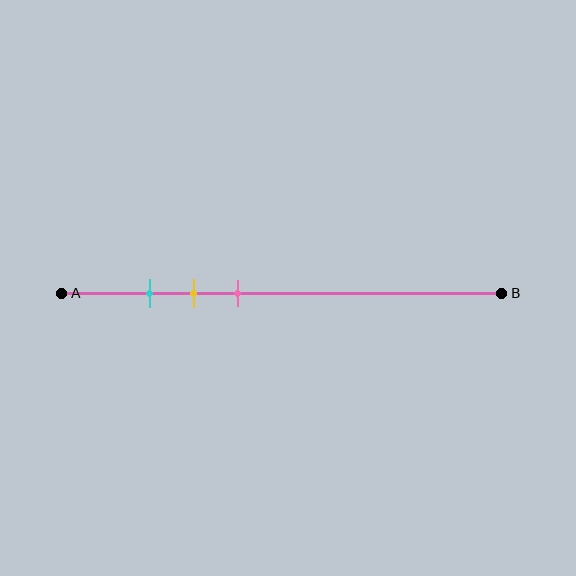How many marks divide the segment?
There are 3 marks dividing the segment.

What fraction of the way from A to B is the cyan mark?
The cyan mark is approximately 20% (0.2) of the way from A to B.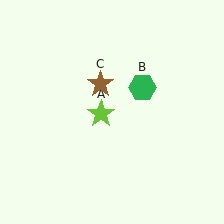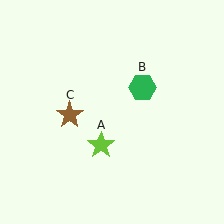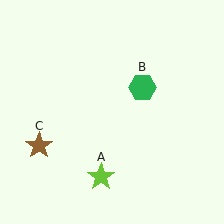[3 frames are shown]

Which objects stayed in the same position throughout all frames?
Green hexagon (object B) remained stationary.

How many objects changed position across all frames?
2 objects changed position: lime star (object A), brown star (object C).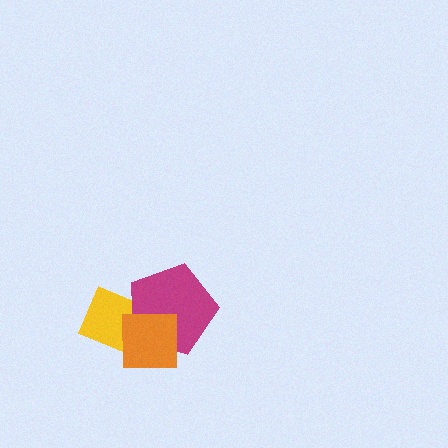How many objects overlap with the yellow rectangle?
2 objects overlap with the yellow rectangle.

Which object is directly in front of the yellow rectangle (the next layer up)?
The magenta pentagon is directly in front of the yellow rectangle.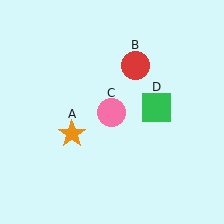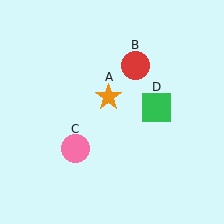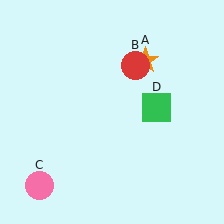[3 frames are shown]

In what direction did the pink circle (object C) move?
The pink circle (object C) moved down and to the left.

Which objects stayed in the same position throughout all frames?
Red circle (object B) and green square (object D) remained stationary.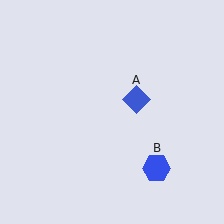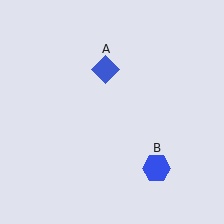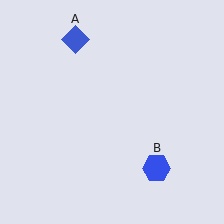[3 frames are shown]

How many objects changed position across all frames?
1 object changed position: blue diamond (object A).